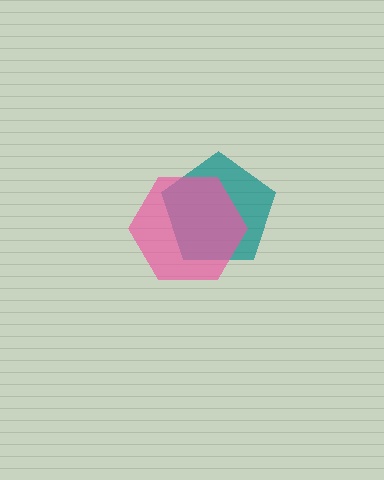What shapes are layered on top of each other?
The layered shapes are: a teal pentagon, a pink hexagon.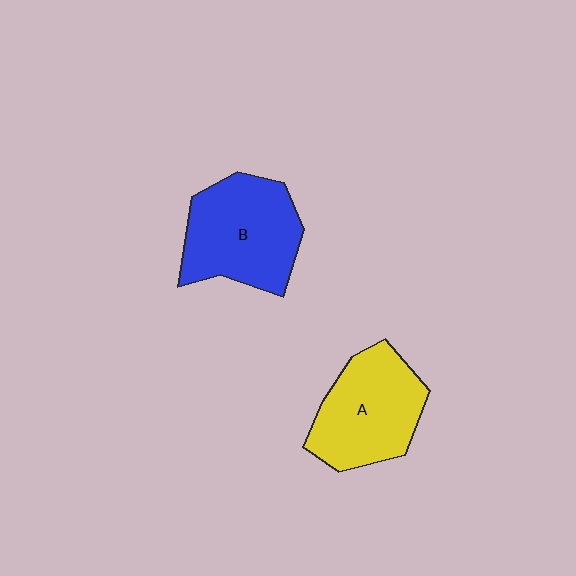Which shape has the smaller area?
Shape A (yellow).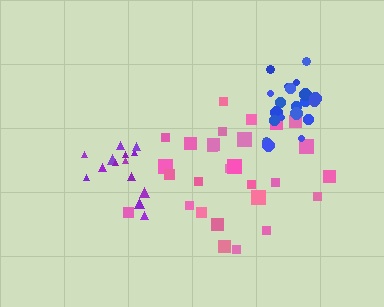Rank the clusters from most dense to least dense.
blue, purple, pink.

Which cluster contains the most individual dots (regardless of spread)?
Pink (28).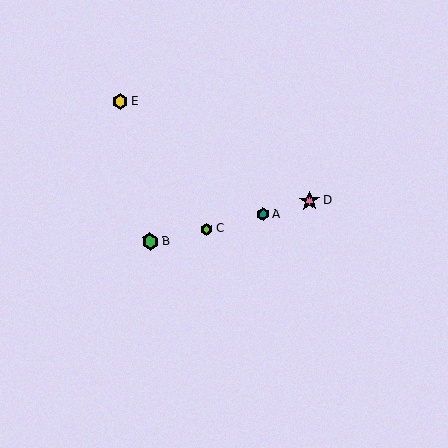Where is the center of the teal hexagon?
The center of the teal hexagon is at (263, 214).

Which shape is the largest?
The pink star (labeled D) is the largest.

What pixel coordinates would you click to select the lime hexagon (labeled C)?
Click at (207, 229) to select the lime hexagon C.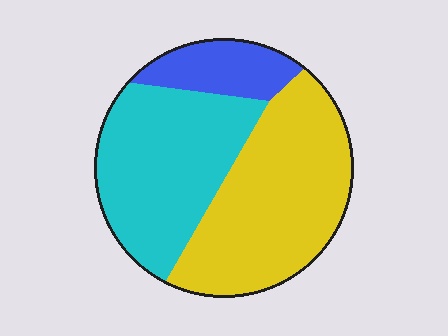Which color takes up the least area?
Blue, at roughly 15%.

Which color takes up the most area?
Yellow, at roughly 45%.